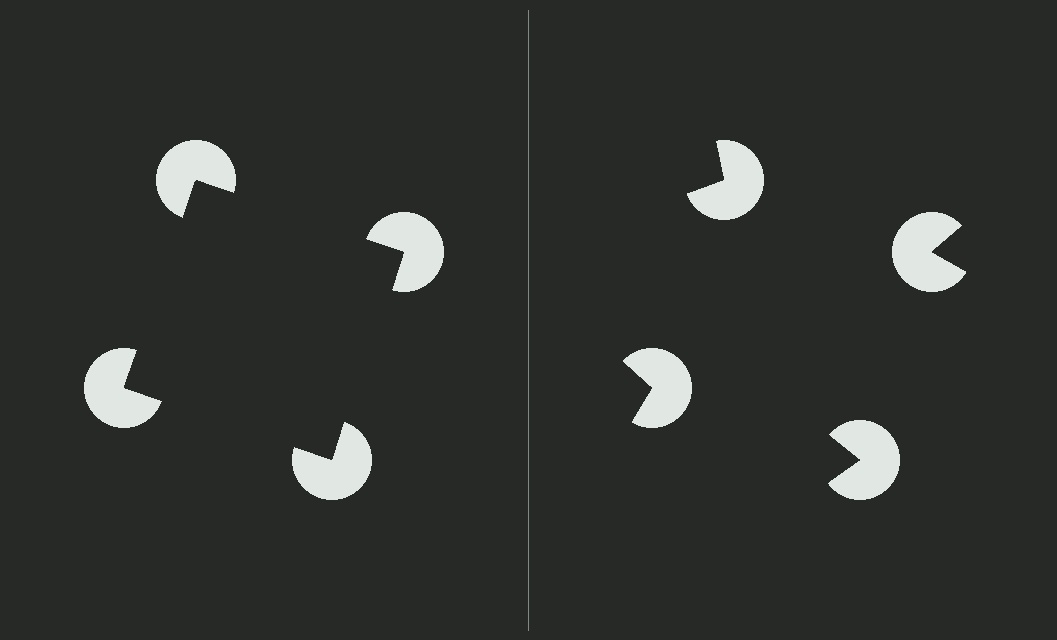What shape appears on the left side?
An illusory square.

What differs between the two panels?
The pac-man discs are positioned identically on both sides; only the wedge orientations differ. On the left they align to a square; on the right they are misaligned.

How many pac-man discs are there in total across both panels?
8 — 4 on each side.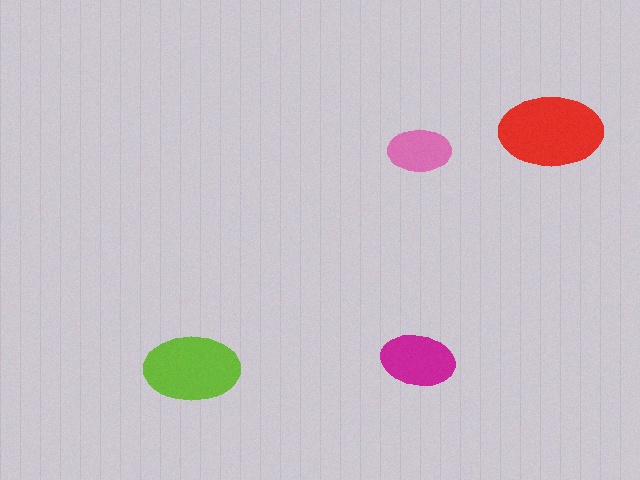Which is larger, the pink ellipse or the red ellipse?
The red one.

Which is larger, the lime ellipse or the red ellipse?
The red one.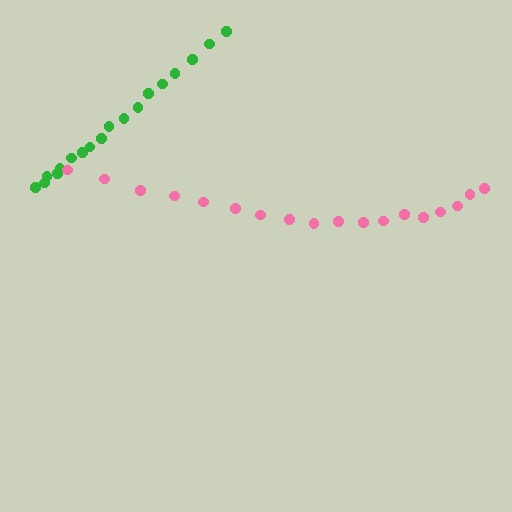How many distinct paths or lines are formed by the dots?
There are 2 distinct paths.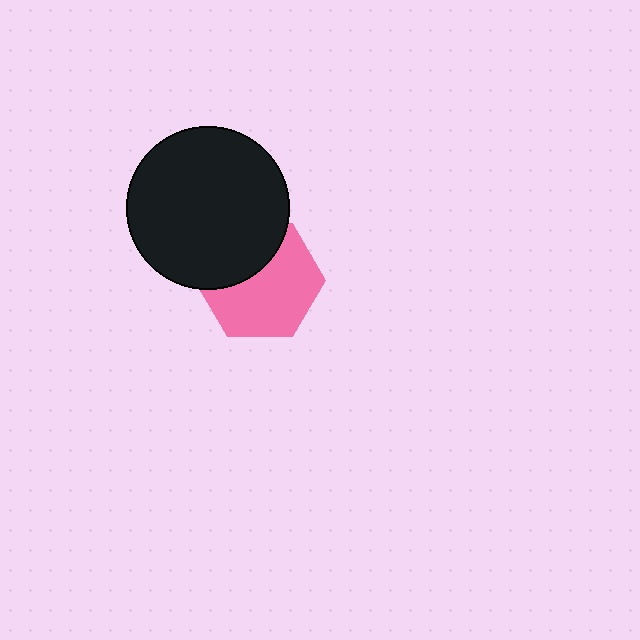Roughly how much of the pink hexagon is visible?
About half of it is visible (roughly 65%).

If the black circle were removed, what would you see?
You would see the complete pink hexagon.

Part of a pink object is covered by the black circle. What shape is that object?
It is a hexagon.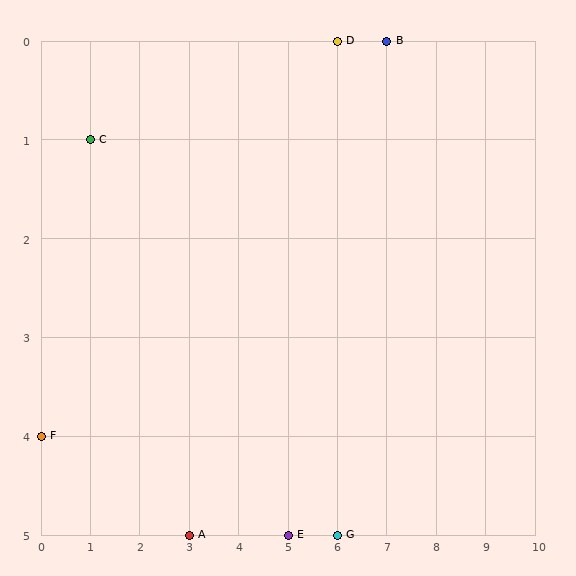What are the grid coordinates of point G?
Point G is at grid coordinates (6, 5).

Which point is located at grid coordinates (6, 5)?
Point G is at (6, 5).